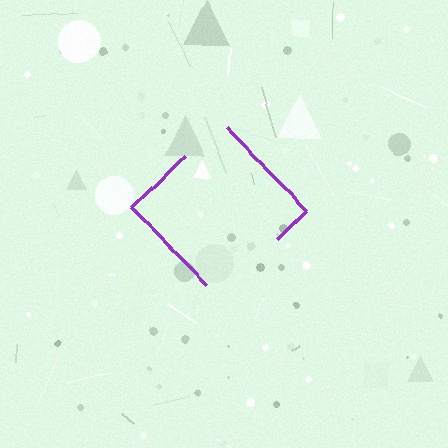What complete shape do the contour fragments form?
The contour fragments form a diamond.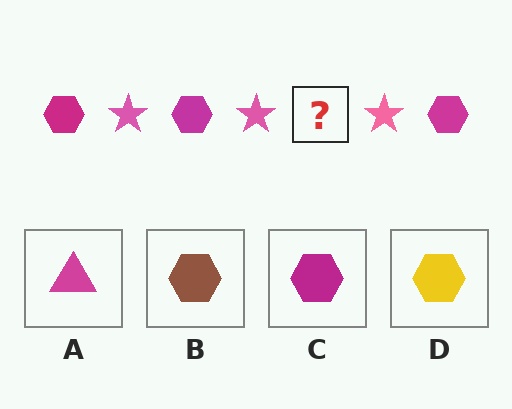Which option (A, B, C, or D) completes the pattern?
C.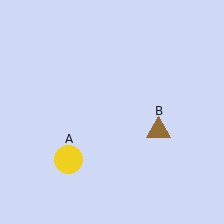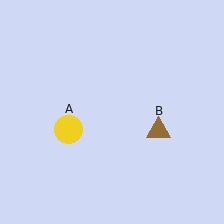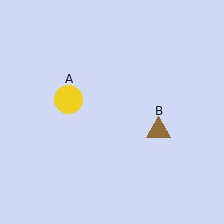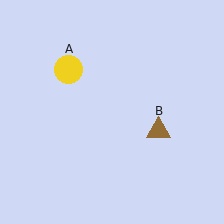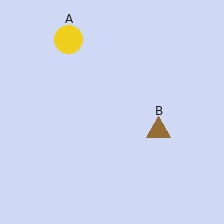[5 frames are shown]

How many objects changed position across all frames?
1 object changed position: yellow circle (object A).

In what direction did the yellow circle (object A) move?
The yellow circle (object A) moved up.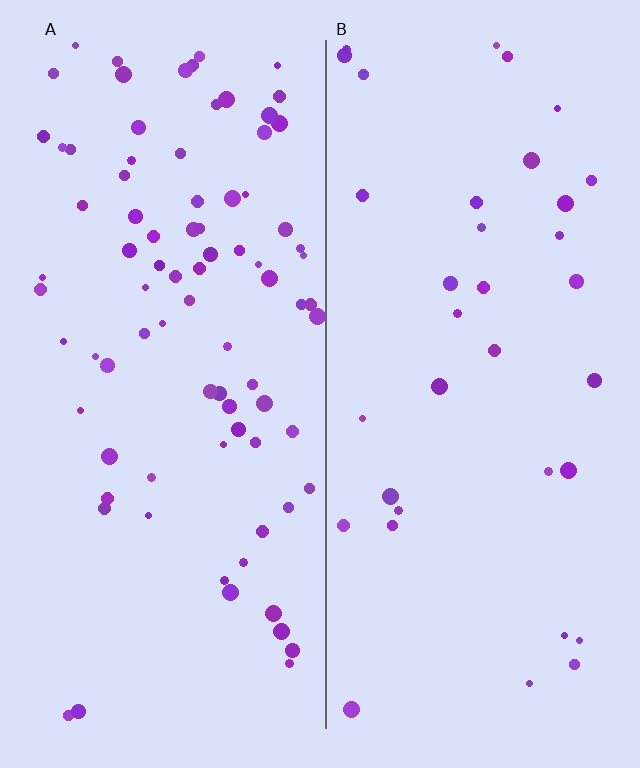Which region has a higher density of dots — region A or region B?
A (the left).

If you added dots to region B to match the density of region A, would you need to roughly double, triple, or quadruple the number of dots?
Approximately double.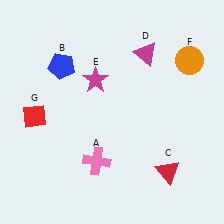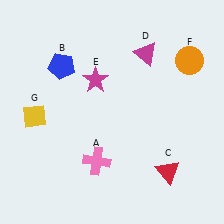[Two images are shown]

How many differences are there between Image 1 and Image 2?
There is 1 difference between the two images.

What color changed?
The diamond (G) changed from red in Image 1 to yellow in Image 2.